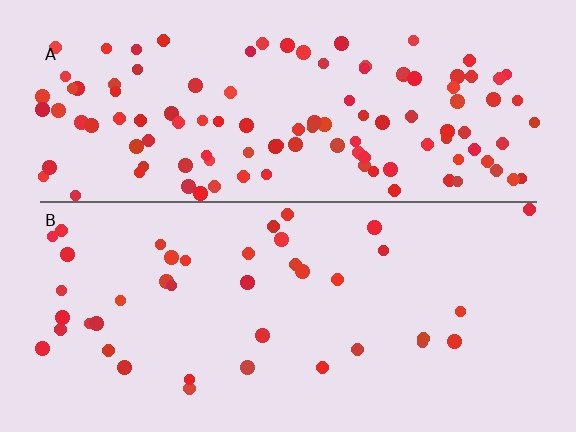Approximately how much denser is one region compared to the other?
Approximately 2.9× — region A over region B.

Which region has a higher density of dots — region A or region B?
A (the top).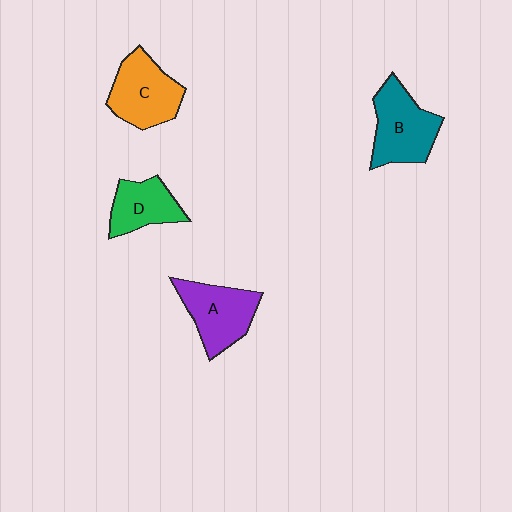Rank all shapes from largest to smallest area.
From largest to smallest: B (teal), C (orange), A (purple), D (green).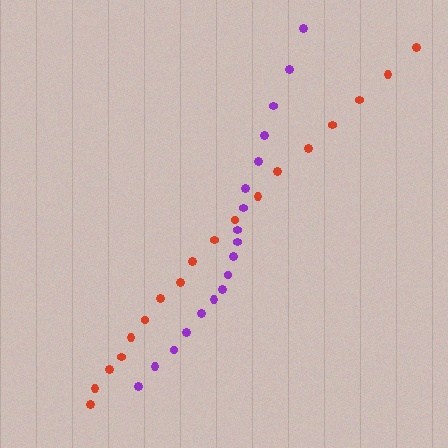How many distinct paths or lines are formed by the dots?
There are 2 distinct paths.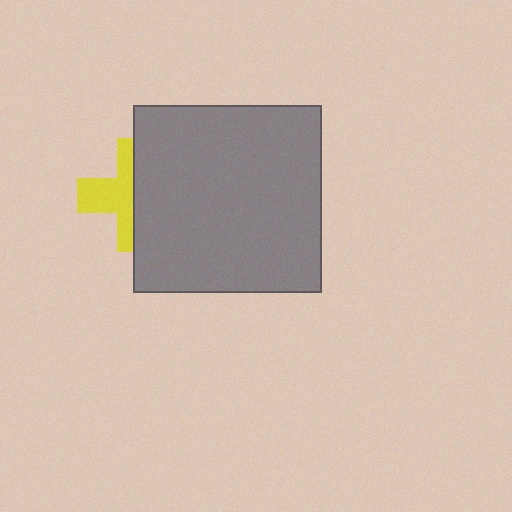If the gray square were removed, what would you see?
You would see the complete yellow cross.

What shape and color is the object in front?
The object in front is a gray square.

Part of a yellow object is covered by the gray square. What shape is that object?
It is a cross.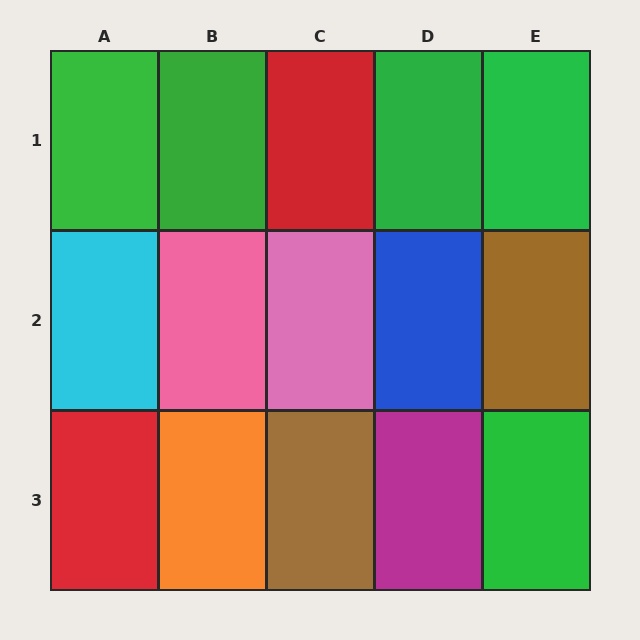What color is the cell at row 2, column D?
Blue.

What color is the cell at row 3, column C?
Brown.